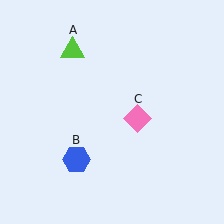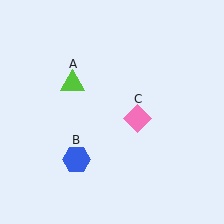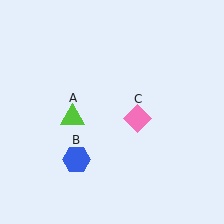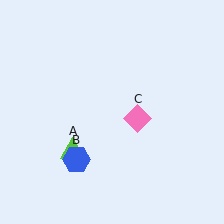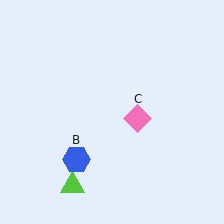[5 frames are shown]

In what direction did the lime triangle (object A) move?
The lime triangle (object A) moved down.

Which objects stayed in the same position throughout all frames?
Blue hexagon (object B) and pink diamond (object C) remained stationary.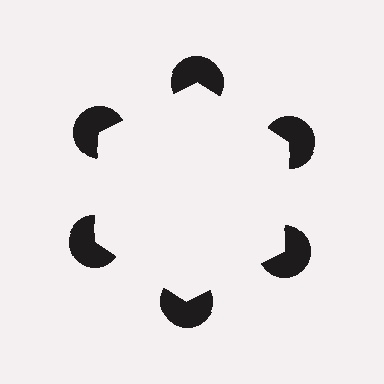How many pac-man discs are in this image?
There are 6 — one at each vertex of the illusory hexagon.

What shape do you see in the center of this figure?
An illusory hexagon — its edges are inferred from the aligned wedge cuts in the pac-man discs, not physically drawn.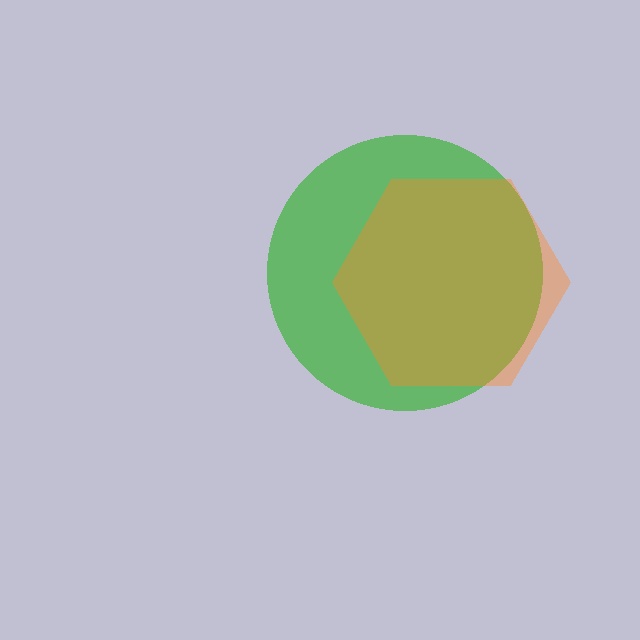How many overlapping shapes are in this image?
There are 2 overlapping shapes in the image.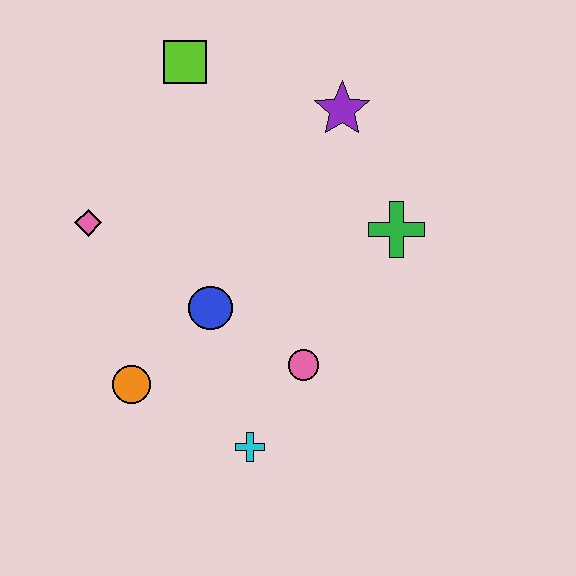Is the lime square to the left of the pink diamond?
No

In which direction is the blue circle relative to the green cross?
The blue circle is to the left of the green cross.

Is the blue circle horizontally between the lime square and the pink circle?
Yes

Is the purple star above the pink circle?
Yes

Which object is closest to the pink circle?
The cyan cross is closest to the pink circle.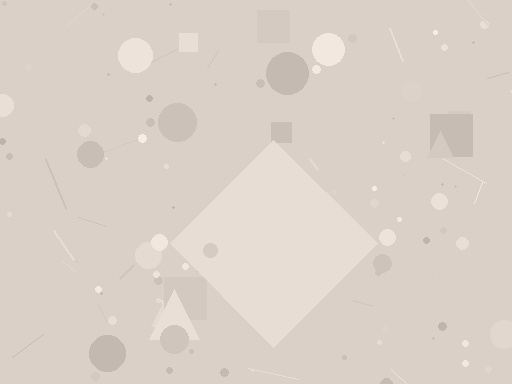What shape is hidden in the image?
A diamond is hidden in the image.